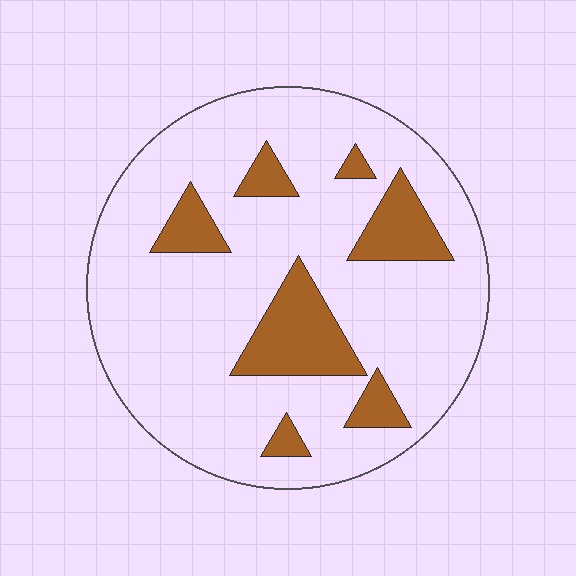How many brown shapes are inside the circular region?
7.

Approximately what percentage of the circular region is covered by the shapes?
Approximately 20%.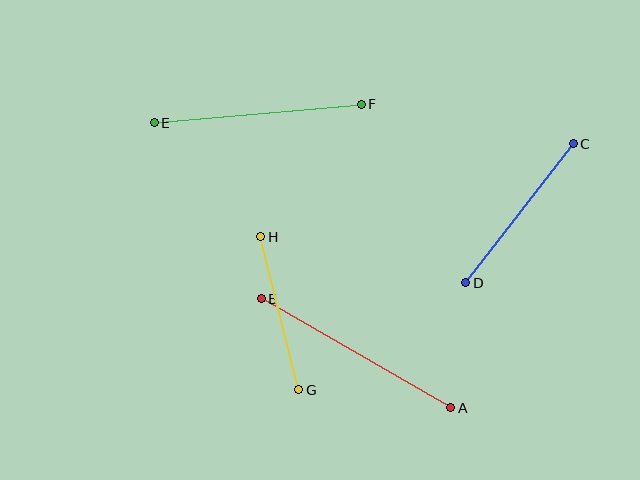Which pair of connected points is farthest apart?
Points A and B are farthest apart.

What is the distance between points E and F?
The distance is approximately 208 pixels.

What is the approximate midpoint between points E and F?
The midpoint is at approximately (258, 114) pixels.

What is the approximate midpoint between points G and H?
The midpoint is at approximately (280, 313) pixels.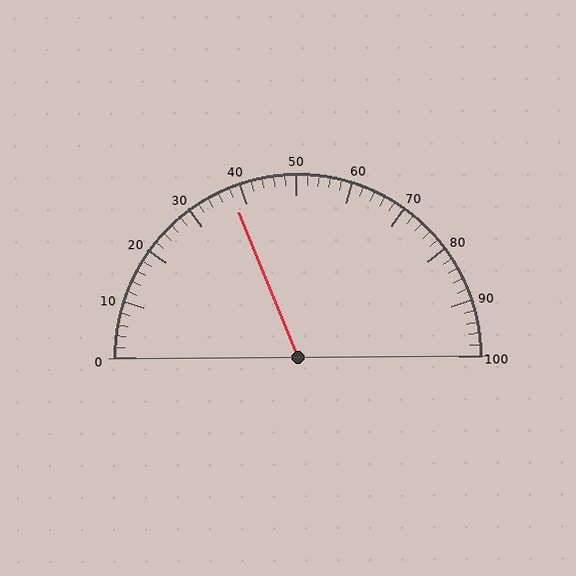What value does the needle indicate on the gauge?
The needle indicates approximately 38.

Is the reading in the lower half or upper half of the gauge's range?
The reading is in the lower half of the range (0 to 100).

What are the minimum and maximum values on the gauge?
The gauge ranges from 0 to 100.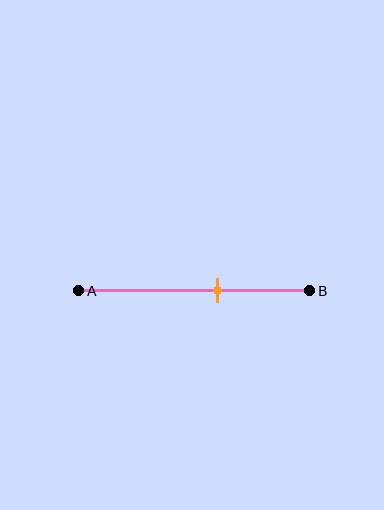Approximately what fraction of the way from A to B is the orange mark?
The orange mark is approximately 60% of the way from A to B.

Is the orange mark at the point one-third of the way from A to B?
No, the mark is at about 60% from A, not at the 33% one-third point.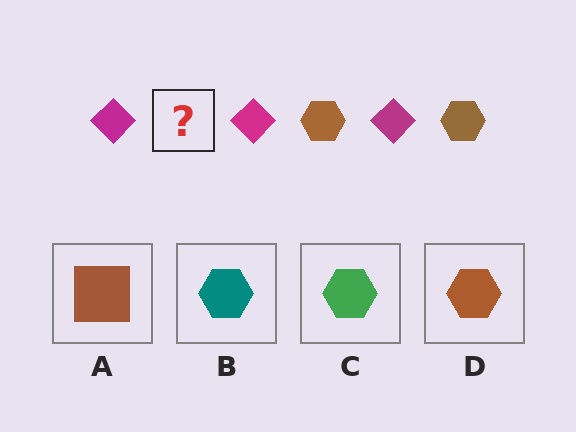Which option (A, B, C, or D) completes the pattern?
D.